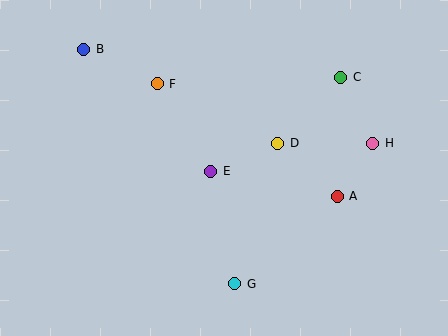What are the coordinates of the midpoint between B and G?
The midpoint between B and G is at (159, 167).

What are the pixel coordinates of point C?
Point C is at (341, 77).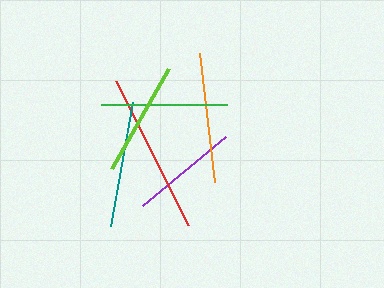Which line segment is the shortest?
The purple line is the shortest at approximately 109 pixels.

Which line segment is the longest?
The red line is the longest at approximately 161 pixels.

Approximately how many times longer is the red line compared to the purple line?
The red line is approximately 1.5 times the length of the purple line.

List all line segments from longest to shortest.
From longest to shortest: red, orange, green, teal, lime, purple.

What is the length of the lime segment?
The lime segment is approximately 115 pixels long.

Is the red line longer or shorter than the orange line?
The red line is longer than the orange line.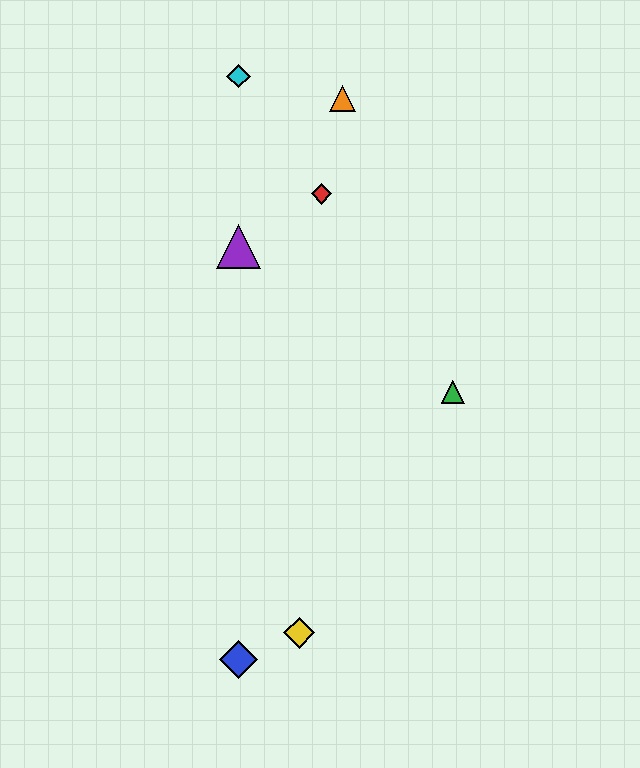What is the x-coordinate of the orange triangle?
The orange triangle is at x≈342.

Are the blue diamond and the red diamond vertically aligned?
No, the blue diamond is at x≈239 and the red diamond is at x≈322.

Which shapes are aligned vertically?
The blue diamond, the purple triangle, the cyan diamond are aligned vertically.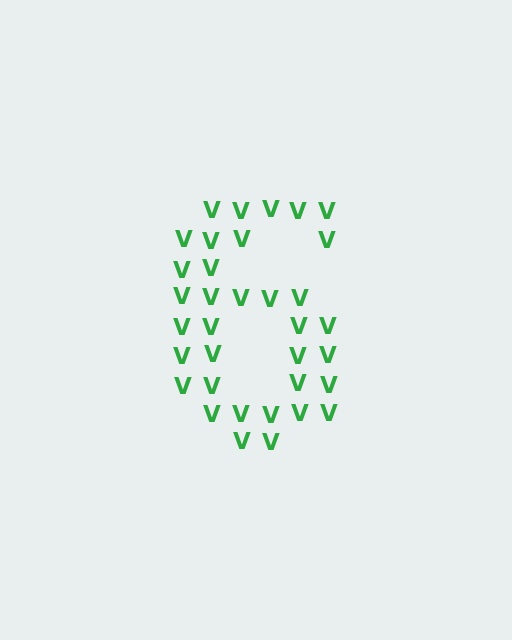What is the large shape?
The large shape is the digit 6.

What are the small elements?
The small elements are letter V's.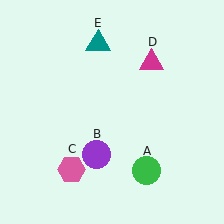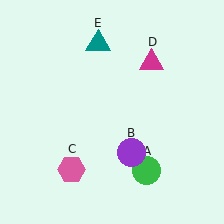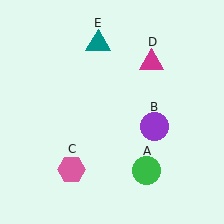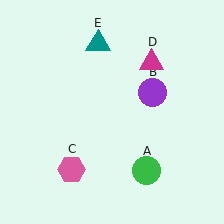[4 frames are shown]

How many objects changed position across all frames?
1 object changed position: purple circle (object B).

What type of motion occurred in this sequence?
The purple circle (object B) rotated counterclockwise around the center of the scene.